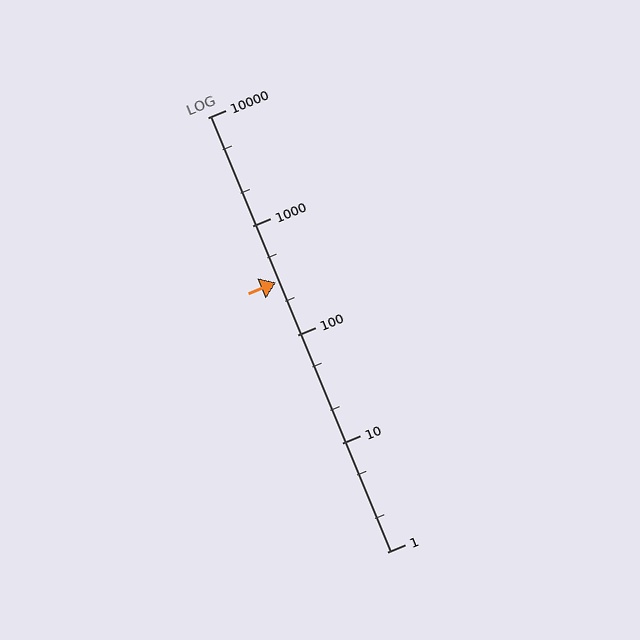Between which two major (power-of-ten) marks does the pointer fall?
The pointer is between 100 and 1000.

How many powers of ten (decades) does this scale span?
The scale spans 4 decades, from 1 to 10000.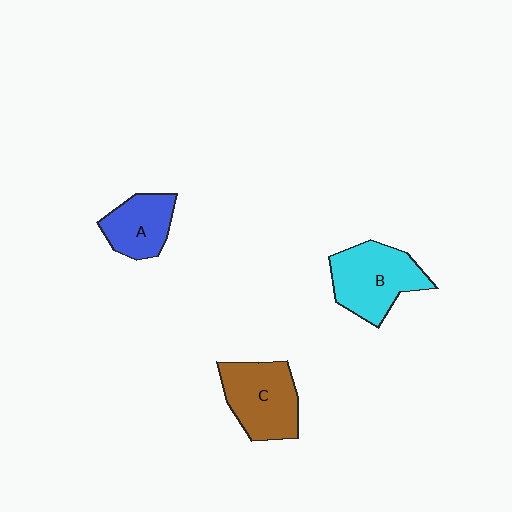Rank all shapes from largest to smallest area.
From largest to smallest: B (cyan), C (brown), A (blue).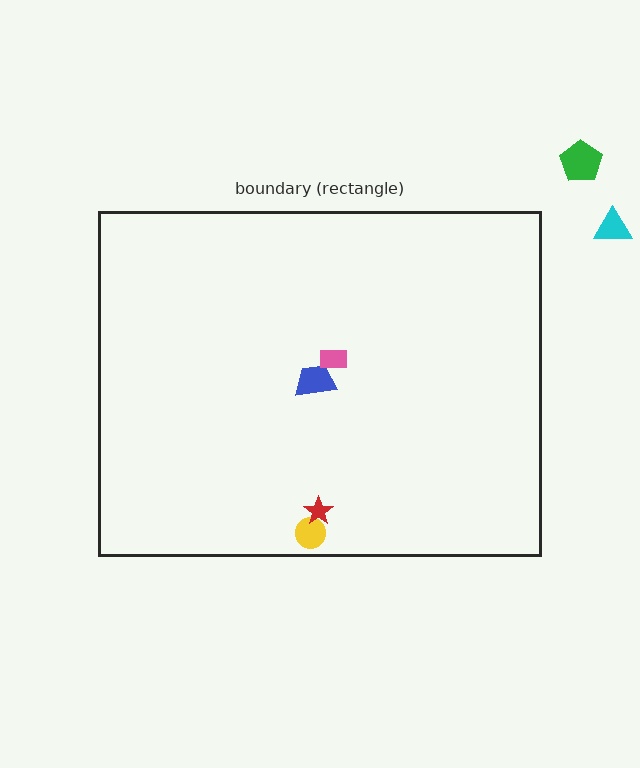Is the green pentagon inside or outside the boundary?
Outside.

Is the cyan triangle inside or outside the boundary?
Outside.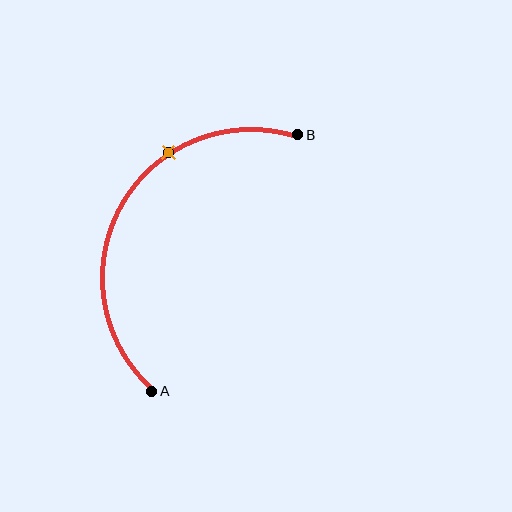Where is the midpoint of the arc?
The arc midpoint is the point on the curve farthest from the straight line joining A and B. It sits to the left of that line.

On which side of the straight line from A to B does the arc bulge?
The arc bulges to the left of the straight line connecting A and B.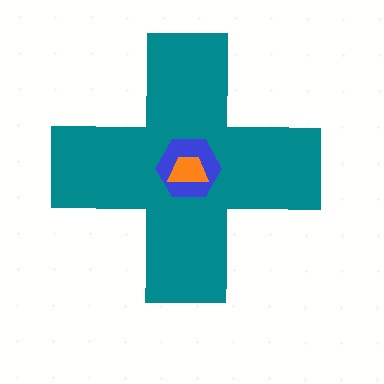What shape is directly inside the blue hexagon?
The orange trapezoid.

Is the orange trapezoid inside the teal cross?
Yes.